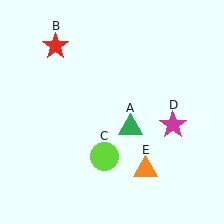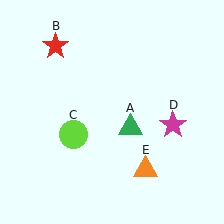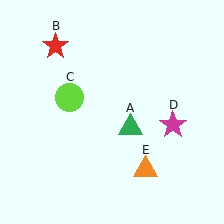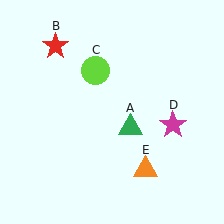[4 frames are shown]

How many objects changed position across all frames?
1 object changed position: lime circle (object C).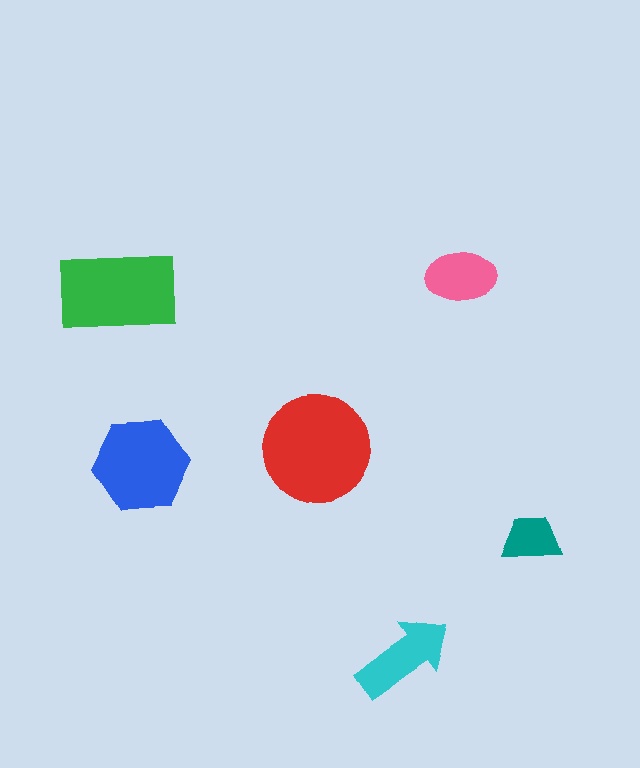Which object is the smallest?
The teal trapezoid.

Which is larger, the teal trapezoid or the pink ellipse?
The pink ellipse.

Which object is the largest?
The red circle.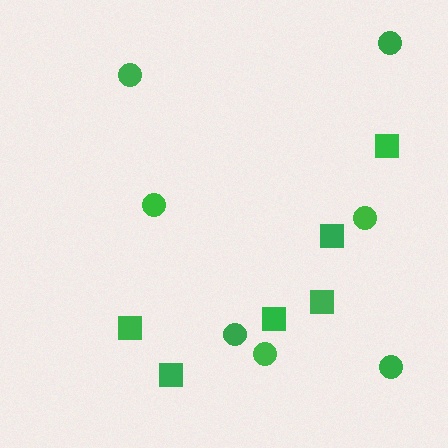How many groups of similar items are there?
There are 2 groups: one group of circles (7) and one group of squares (6).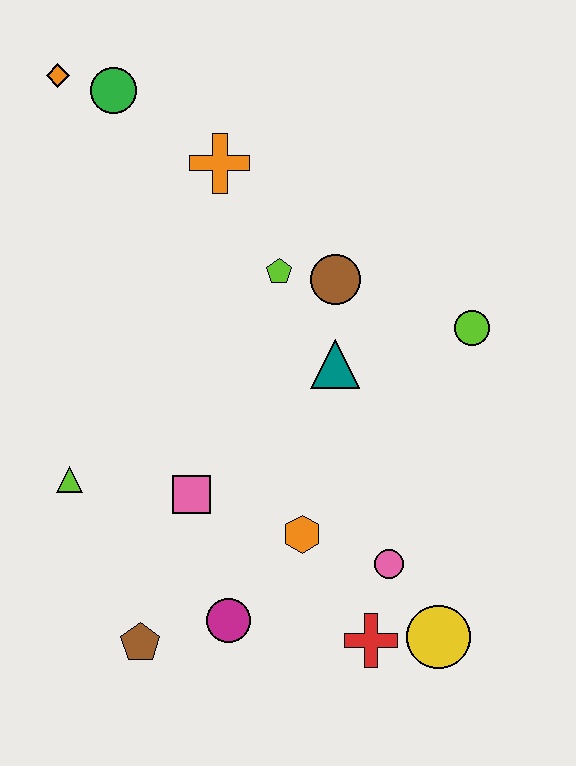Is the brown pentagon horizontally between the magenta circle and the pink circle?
No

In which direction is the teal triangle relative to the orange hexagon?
The teal triangle is above the orange hexagon.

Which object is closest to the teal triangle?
The brown circle is closest to the teal triangle.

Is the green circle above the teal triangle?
Yes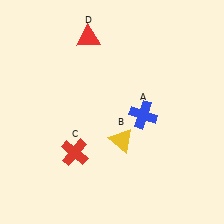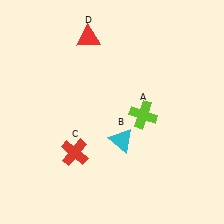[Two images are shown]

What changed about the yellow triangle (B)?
In Image 1, B is yellow. In Image 2, it changed to cyan.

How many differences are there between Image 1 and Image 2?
There are 2 differences between the two images.